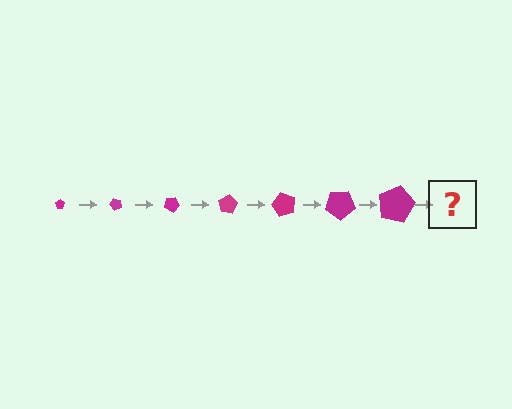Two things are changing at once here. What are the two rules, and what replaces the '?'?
The two rules are that the pentagon grows larger each step and it rotates 50 degrees each step. The '?' should be a pentagon, larger than the previous one and rotated 350 degrees from the start.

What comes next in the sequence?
The next element should be a pentagon, larger than the previous one and rotated 350 degrees from the start.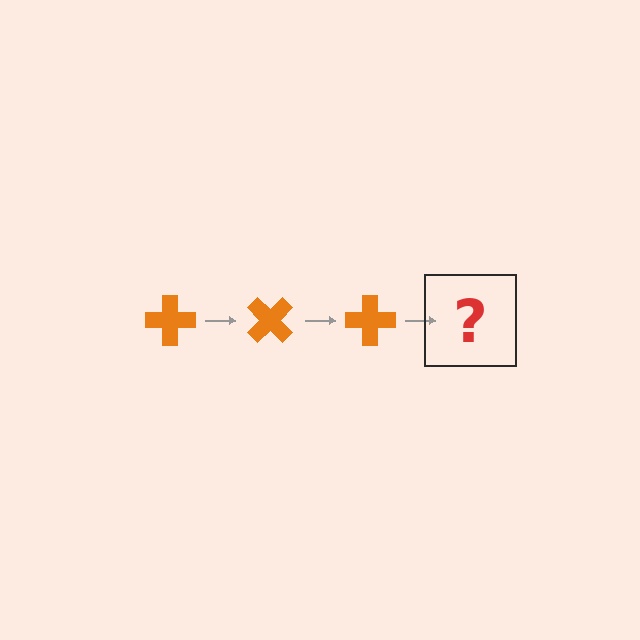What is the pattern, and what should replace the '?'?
The pattern is that the cross rotates 45 degrees each step. The '?' should be an orange cross rotated 135 degrees.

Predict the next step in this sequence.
The next step is an orange cross rotated 135 degrees.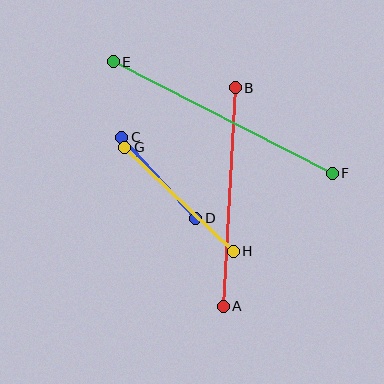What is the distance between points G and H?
The distance is approximately 150 pixels.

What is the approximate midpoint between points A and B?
The midpoint is at approximately (229, 197) pixels.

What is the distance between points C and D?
The distance is approximately 110 pixels.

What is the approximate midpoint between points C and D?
The midpoint is at approximately (159, 178) pixels.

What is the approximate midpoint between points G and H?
The midpoint is at approximately (179, 199) pixels.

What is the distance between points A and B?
The distance is approximately 219 pixels.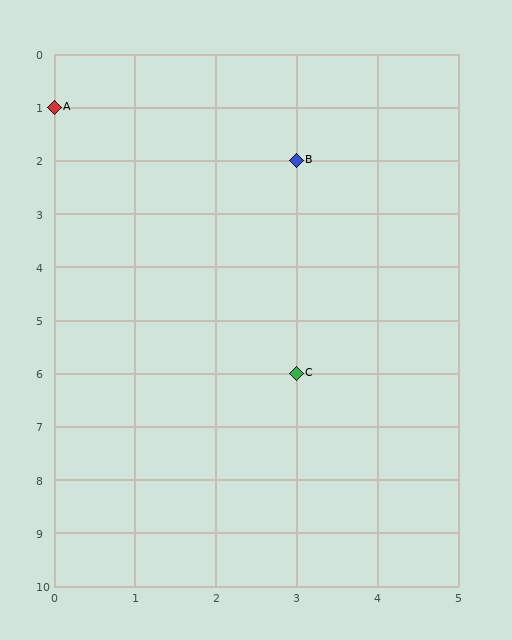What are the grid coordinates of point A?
Point A is at grid coordinates (0, 1).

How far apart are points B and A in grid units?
Points B and A are 3 columns and 1 row apart (about 3.2 grid units diagonally).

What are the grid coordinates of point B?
Point B is at grid coordinates (3, 2).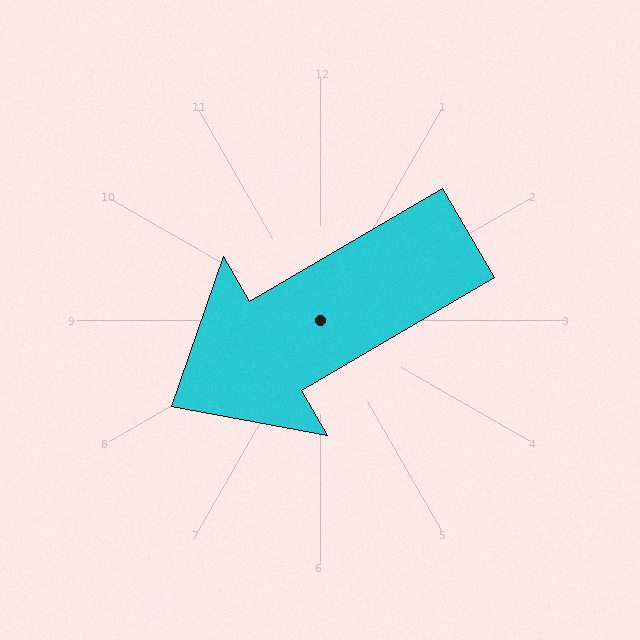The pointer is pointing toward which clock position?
Roughly 8 o'clock.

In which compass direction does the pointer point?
Southwest.